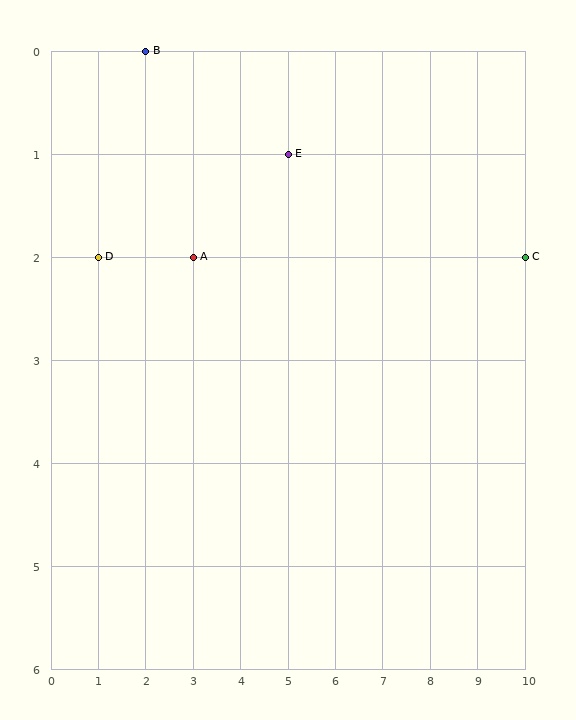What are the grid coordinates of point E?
Point E is at grid coordinates (5, 1).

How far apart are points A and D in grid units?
Points A and D are 2 columns apart.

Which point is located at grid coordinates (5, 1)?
Point E is at (5, 1).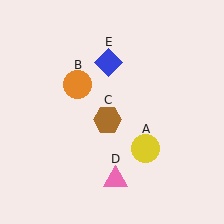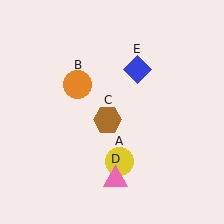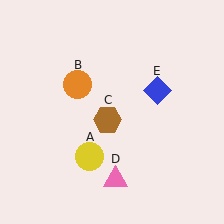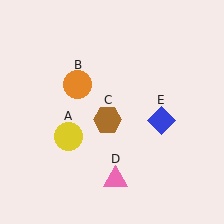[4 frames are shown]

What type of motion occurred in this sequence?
The yellow circle (object A), blue diamond (object E) rotated clockwise around the center of the scene.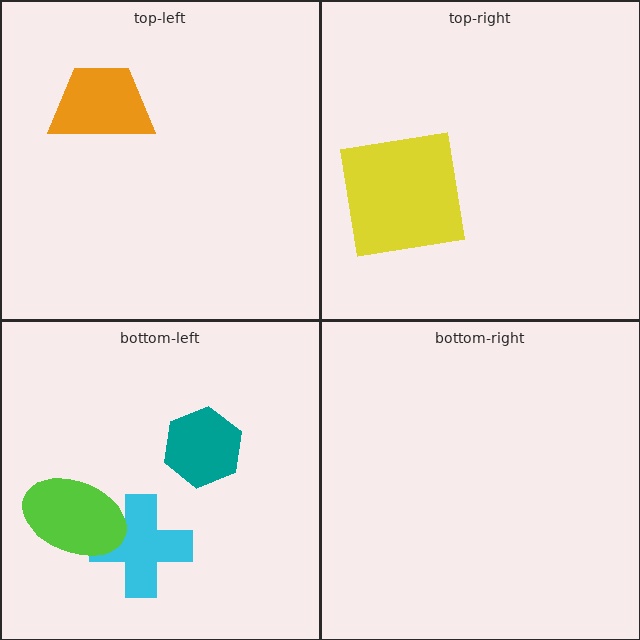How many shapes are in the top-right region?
1.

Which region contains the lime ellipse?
The bottom-left region.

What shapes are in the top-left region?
The orange trapezoid.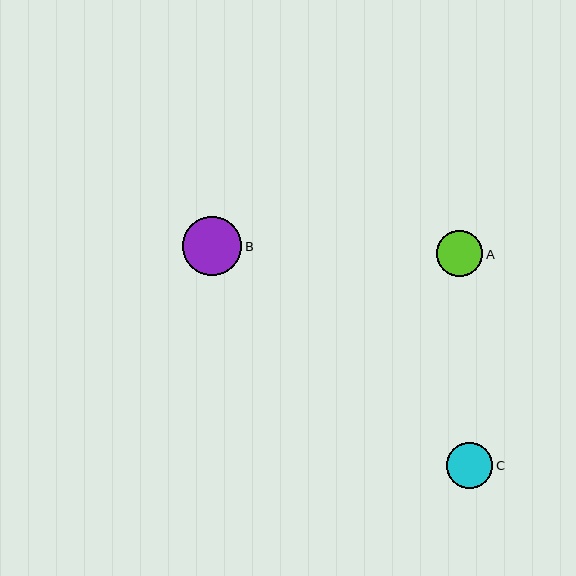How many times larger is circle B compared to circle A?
Circle B is approximately 1.3 times the size of circle A.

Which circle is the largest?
Circle B is the largest with a size of approximately 59 pixels.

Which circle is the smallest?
Circle C is the smallest with a size of approximately 46 pixels.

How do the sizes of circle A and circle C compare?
Circle A and circle C are approximately the same size.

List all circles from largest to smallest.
From largest to smallest: B, A, C.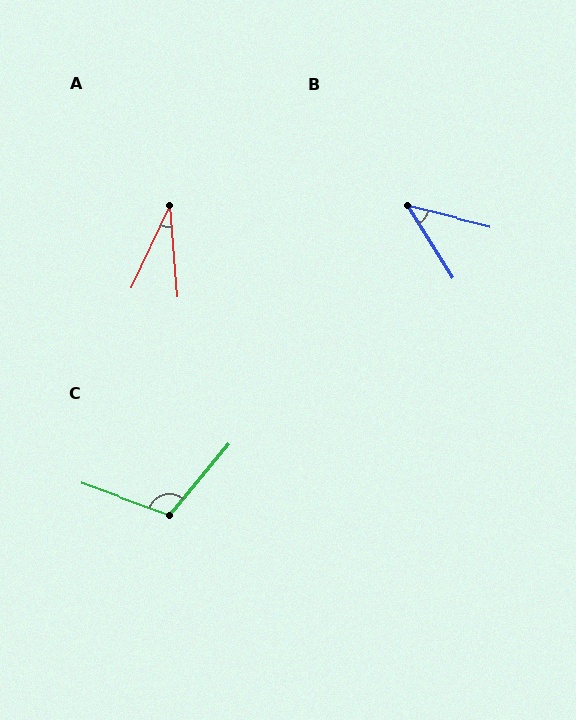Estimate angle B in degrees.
Approximately 44 degrees.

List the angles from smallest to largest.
A (30°), B (44°), C (110°).